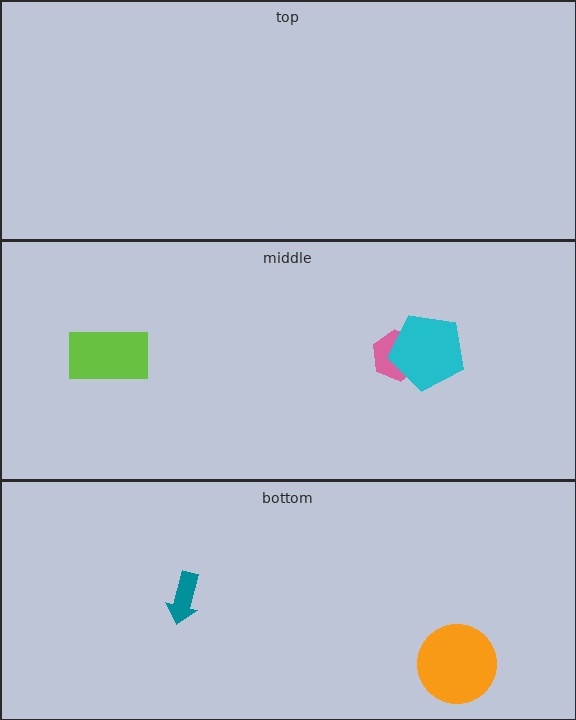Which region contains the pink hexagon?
The middle region.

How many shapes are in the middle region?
3.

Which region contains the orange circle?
The bottom region.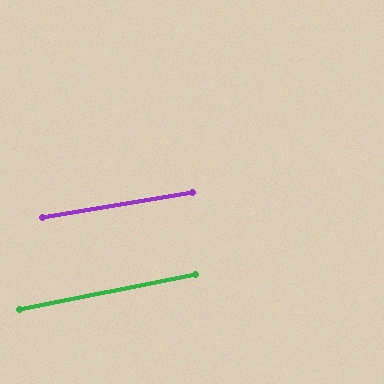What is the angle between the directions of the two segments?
Approximately 1 degree.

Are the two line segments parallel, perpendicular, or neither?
Parallel — their directions differ by only 1.3°.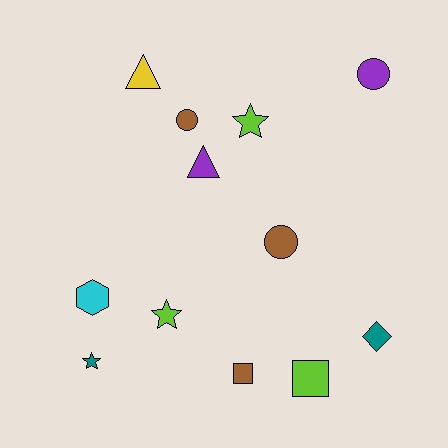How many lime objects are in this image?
There are 3 lime objects.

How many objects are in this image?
There are 12 objects.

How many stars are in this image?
There are 3 stars.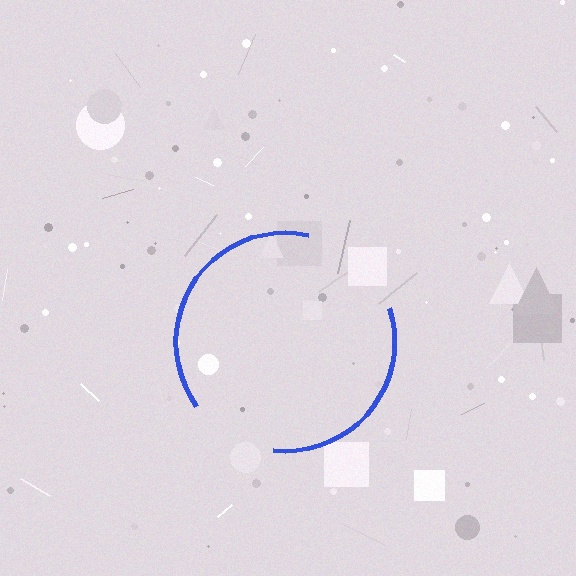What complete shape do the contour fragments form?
The contour fragments form a circle.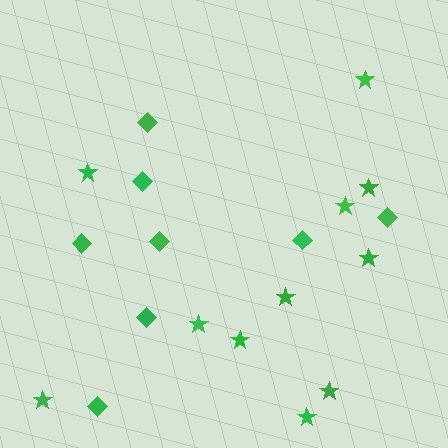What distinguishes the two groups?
There are 2 groups: one group of diamonds (8) and one group of stars (11).